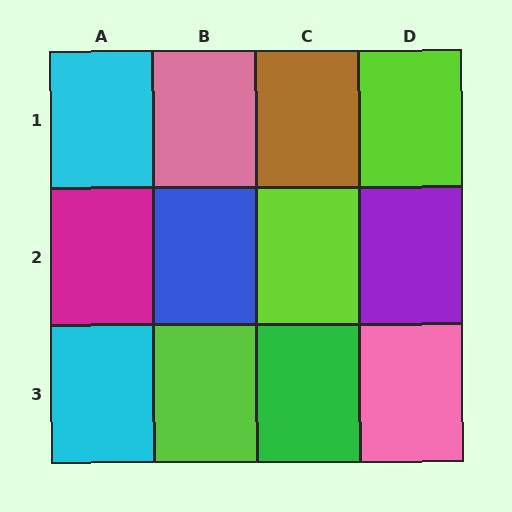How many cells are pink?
2 cells are pink.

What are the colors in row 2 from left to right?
Magenta, blue, lime, purple.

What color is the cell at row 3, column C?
Green.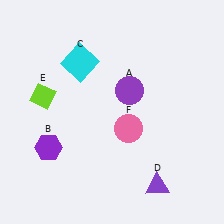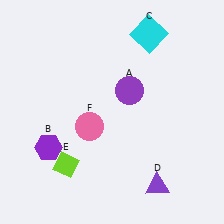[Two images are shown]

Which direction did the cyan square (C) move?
The cyan square (C) moved right.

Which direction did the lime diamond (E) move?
The lime diamond (E) moved down.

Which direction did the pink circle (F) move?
The pink circle (F) moved left.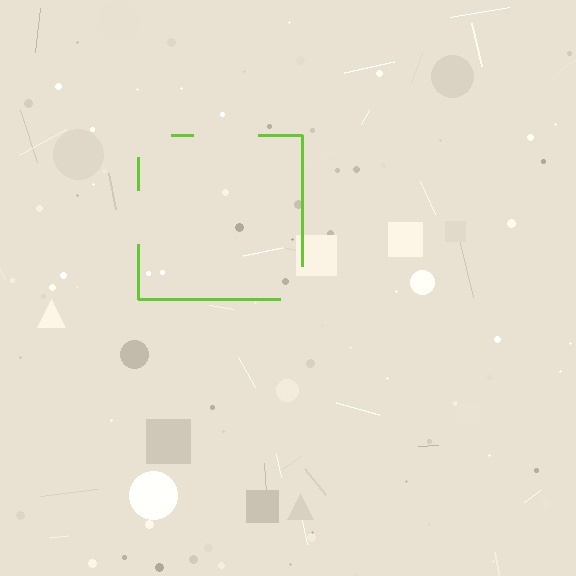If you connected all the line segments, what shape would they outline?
They would outline a square.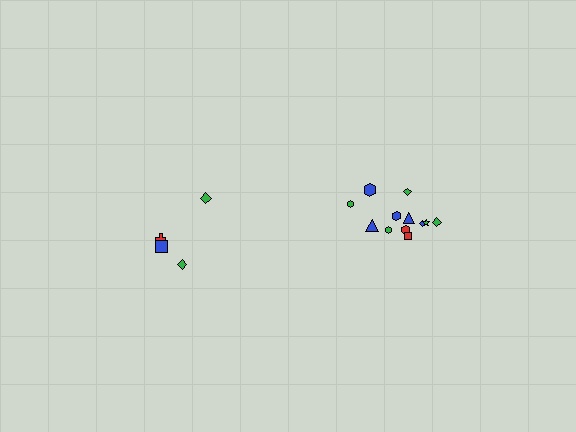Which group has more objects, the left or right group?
The right group.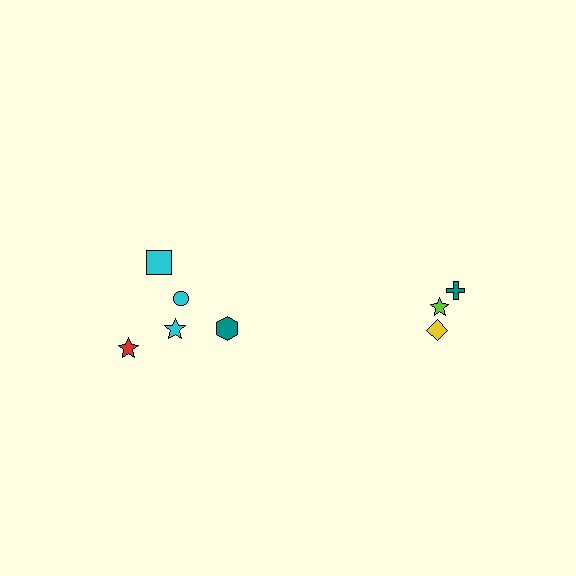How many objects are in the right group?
There are 3 objects.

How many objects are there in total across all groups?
There are 8 objects.